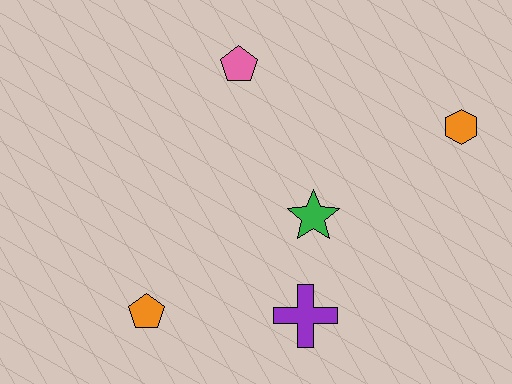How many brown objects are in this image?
There are no brown objects.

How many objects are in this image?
There are 5 objects.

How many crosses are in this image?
There is 1 cross.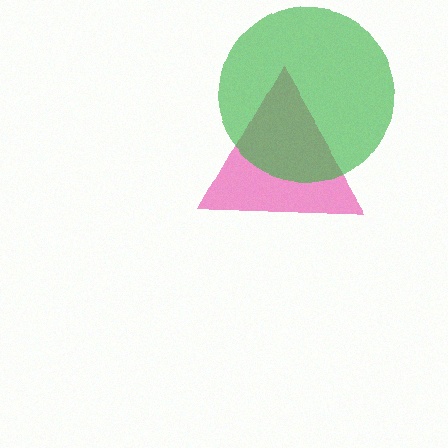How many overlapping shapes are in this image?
There are 2 overlapping shapes in the image.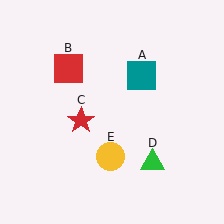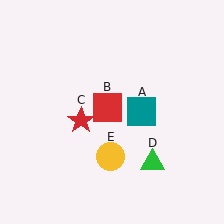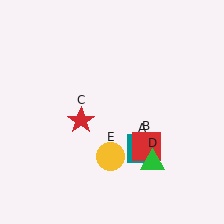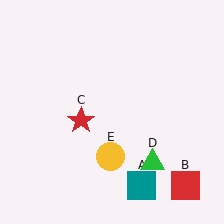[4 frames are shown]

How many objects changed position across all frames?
2 objects changed position: teal square (object A), red square (object B).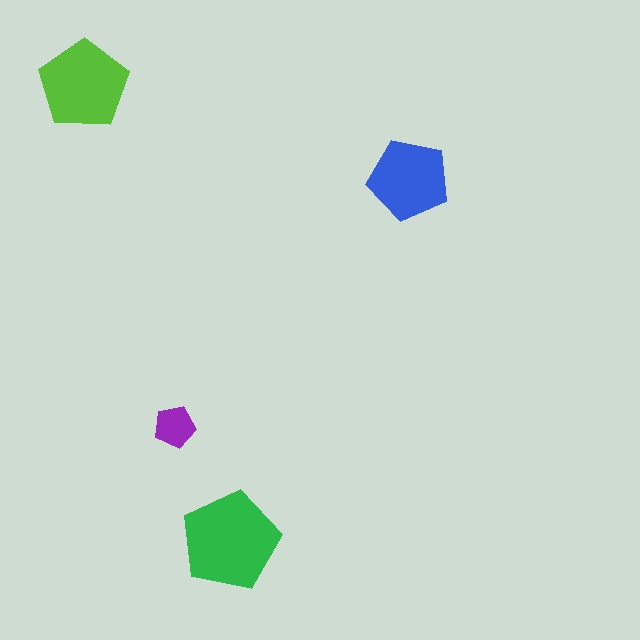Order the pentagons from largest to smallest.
the green one, the lime one, the blue one, the purple one.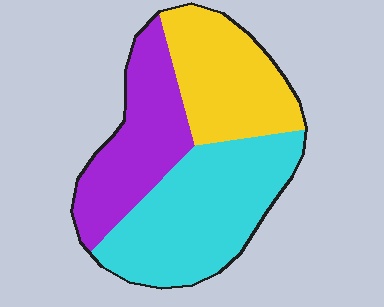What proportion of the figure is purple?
Purple covers about 30% of the figure.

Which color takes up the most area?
Cyan, at roughly 40%.